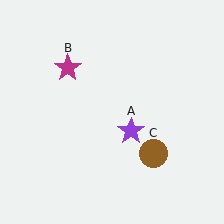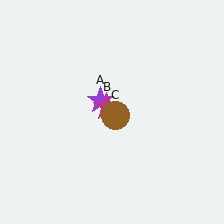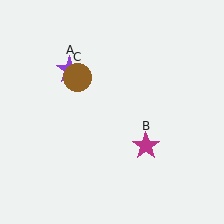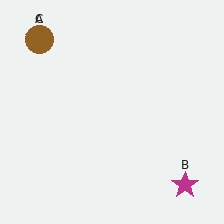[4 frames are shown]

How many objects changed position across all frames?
3 objects changed position: purple star (object A), magenta star (object B), brown circle (object C).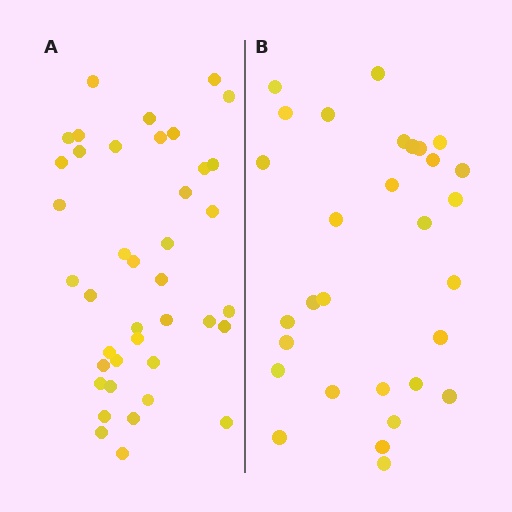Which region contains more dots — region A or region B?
Region A (the left region) has more dots.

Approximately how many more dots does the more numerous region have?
Region A has roughly 10 or so more dots than region B.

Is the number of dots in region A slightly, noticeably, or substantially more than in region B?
Region A has noticeably more, but not dramatically so. The ratio is roughly 1.3 to 1.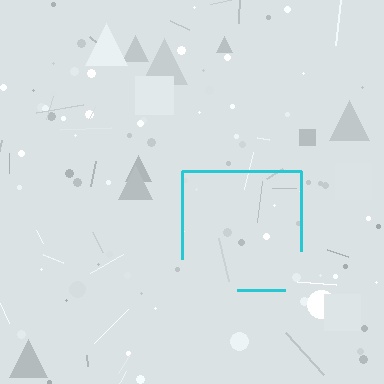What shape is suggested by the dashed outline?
The dashed outline suggests a square.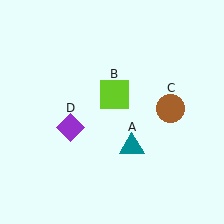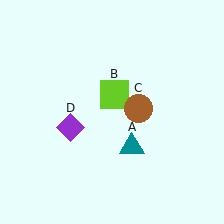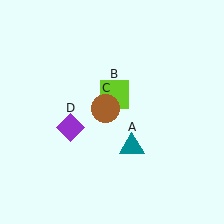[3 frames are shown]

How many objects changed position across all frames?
1 object changed position: brown circle (object C).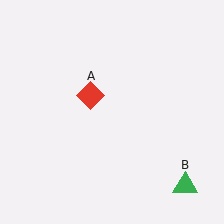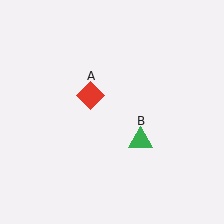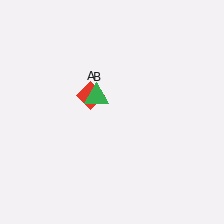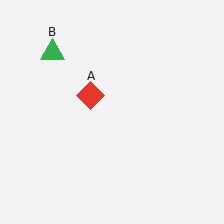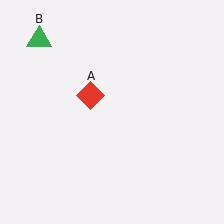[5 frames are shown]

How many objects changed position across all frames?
1 object changed position: green triangle (object B).